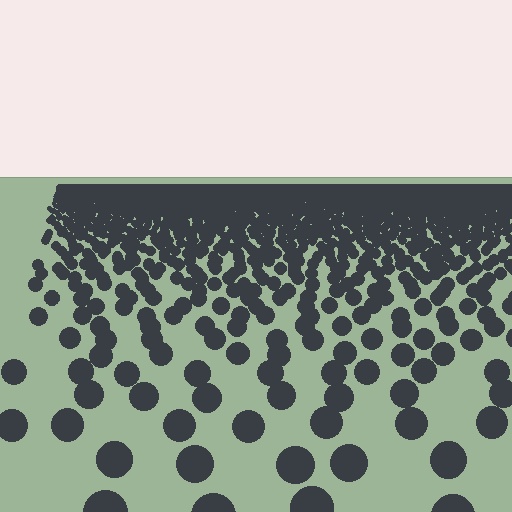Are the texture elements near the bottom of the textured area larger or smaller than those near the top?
Larger. Near the bottom, elements are closer to the viewer and appear at a bigger on-screen size.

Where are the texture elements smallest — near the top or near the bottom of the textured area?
Near the top.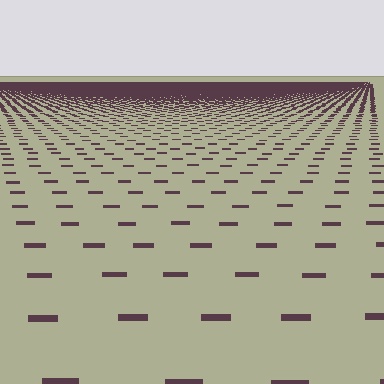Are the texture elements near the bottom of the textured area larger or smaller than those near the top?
Larger. Near the bottom, elements are closer to the viewer and appear at a bigger on-screen size.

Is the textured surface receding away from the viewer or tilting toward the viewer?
The surface is receding away from the viewer. Texture elements get smaller and denser toward the top.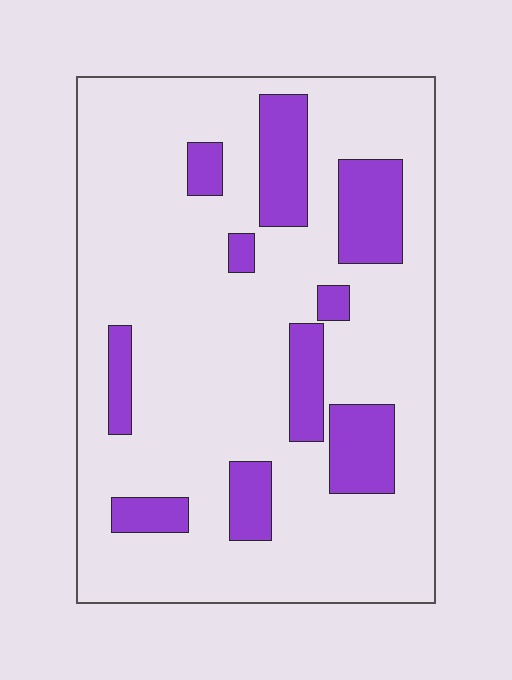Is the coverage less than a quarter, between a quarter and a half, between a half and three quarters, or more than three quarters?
Less than a quarter.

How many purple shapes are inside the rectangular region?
10.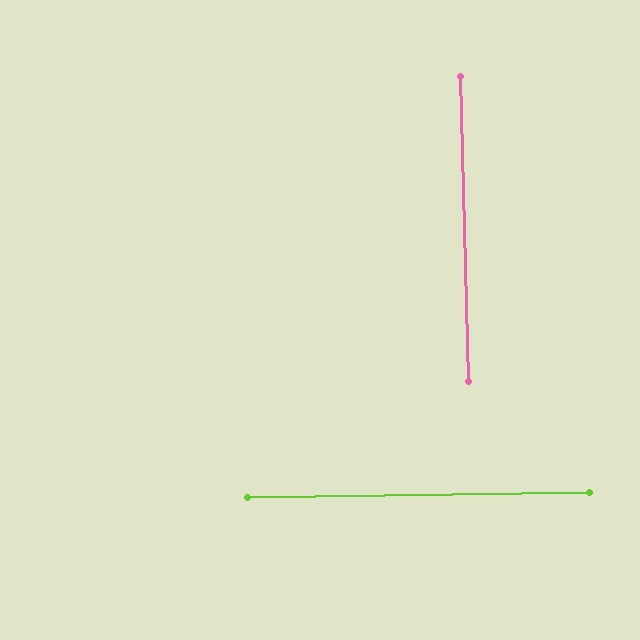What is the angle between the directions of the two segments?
Approximately 89 degrees.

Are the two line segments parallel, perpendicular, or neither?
Perpendicular — they meet at approximately 89°.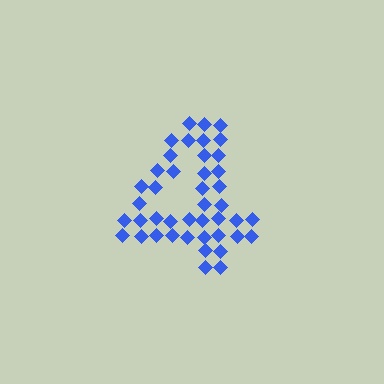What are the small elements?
The small elements are diamonds.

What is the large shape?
The large shape is the digit 4.